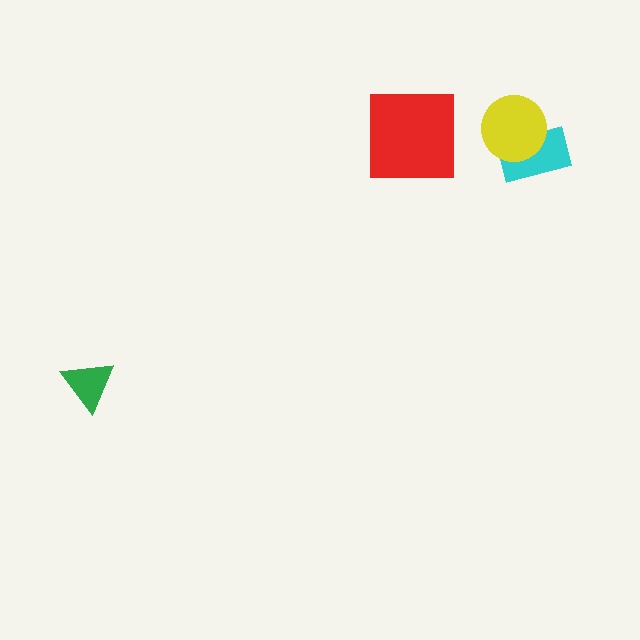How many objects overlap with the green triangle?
0 objects overlap with the green triangle.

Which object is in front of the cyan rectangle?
The yellow circle is in front of the cyan rectangle.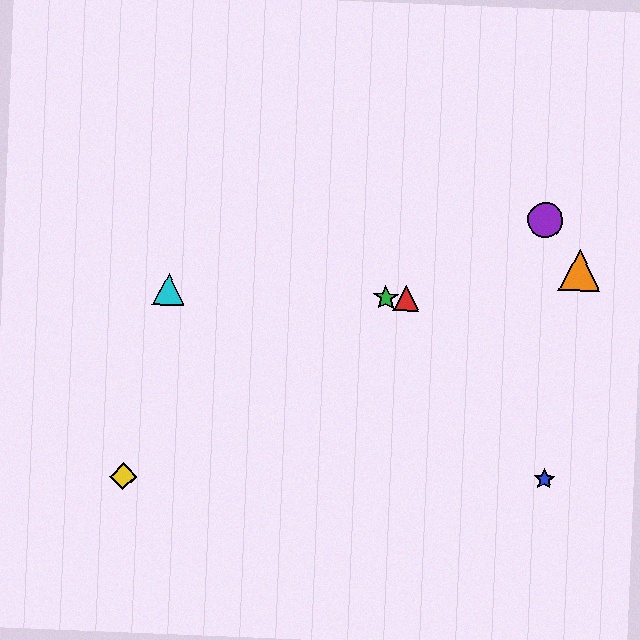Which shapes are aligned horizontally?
The red triangle, the green star, the cyan triangle are aligned horizontally.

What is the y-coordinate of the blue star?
The blue star is at y≈479.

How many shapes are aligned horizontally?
3 shapes (the red triangle, the green star, the cyan triangle) are aligned horizontally.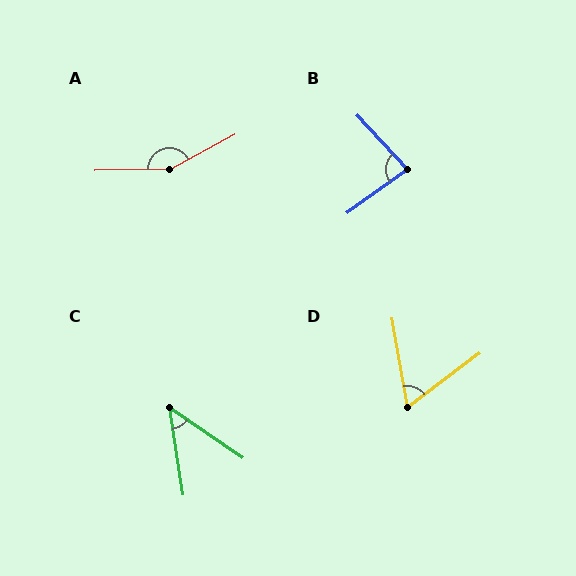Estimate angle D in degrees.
Approximately 63 degrees.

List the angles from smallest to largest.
C (47°), D (63°), B (83°), A (152°).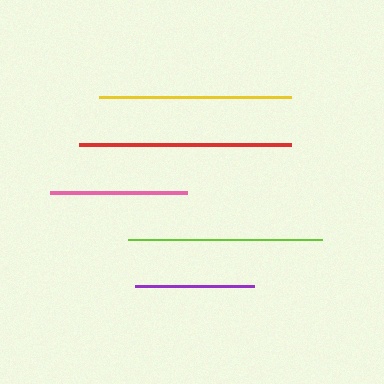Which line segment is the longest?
The red line is the longest at approximately 212 pixels.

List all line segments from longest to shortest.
From longest to shortest: red, lime, yellow, pink, purple.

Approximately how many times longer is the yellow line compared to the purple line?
The yellow line is approximately 1.6 times the length of the purple line.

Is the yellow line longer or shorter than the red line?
The red line is longer than the yellow line.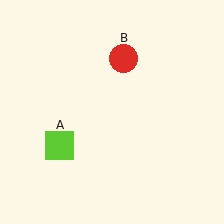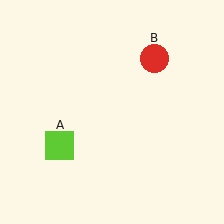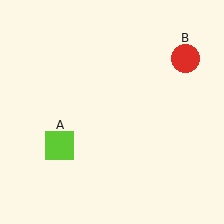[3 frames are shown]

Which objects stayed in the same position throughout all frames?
Lime square (object A) remained stationary.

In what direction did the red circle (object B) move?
The red circle (object B) moved right.